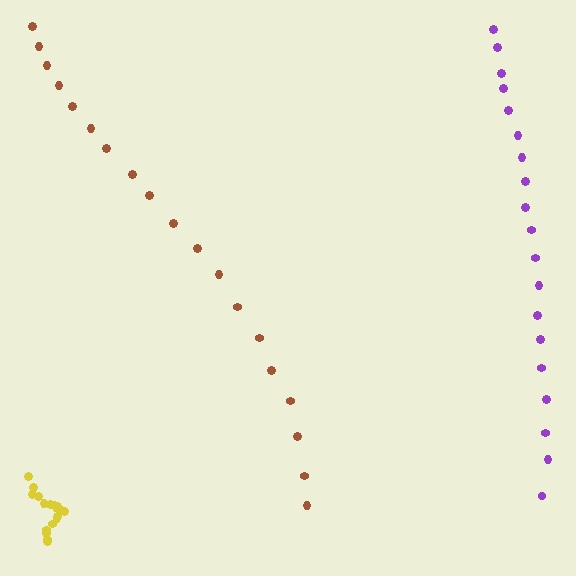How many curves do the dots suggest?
There are 3 distinct paths.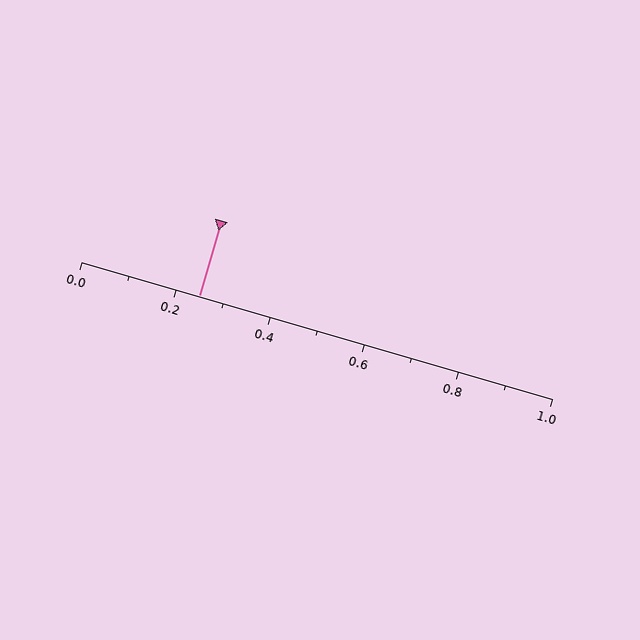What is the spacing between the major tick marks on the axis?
The major ticks are spaced 0.2 apart.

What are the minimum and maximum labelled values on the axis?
The axis runs from 0.0 to 1.0.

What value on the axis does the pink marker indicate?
The marker indicates approximately 0.25.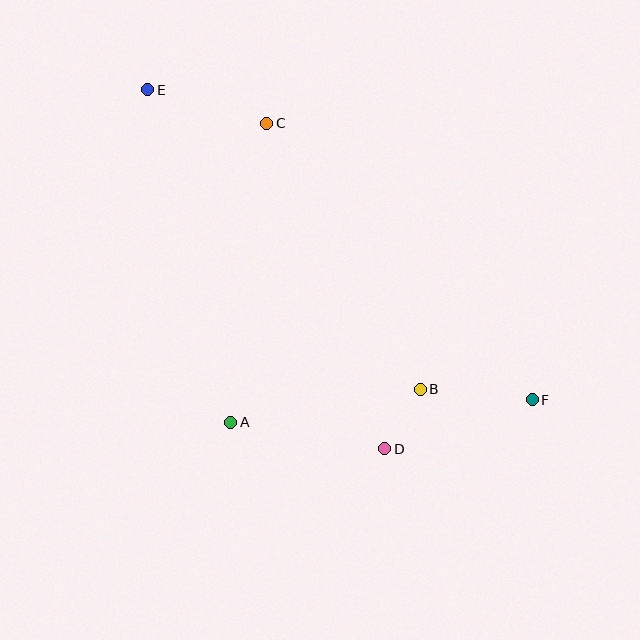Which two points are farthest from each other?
Points E and F are farthest from each other.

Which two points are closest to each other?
Points B and D are closest to each other.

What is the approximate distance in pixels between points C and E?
The distance between C and E is approximately 124 pixels.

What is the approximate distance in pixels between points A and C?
The distance between A and C is approximately 302 pixels.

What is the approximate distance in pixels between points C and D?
The distance between C and D is approximately 346 pixels.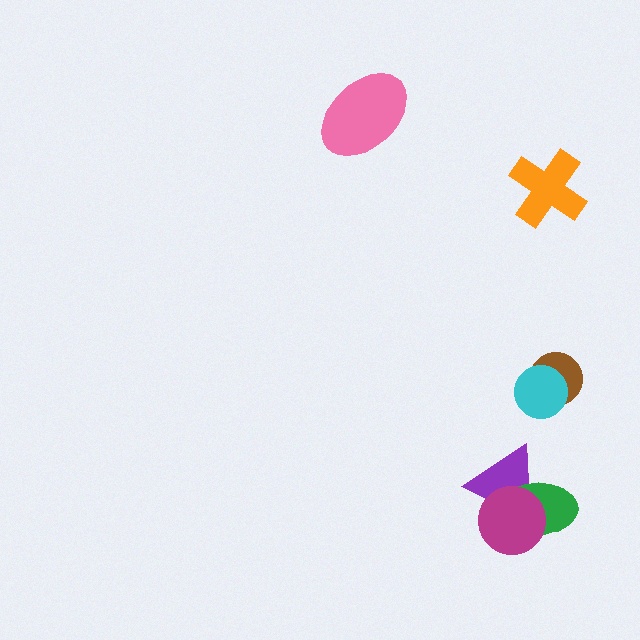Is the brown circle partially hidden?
Yes, it is partially covered by another shape.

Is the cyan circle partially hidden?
No, no other shape covers it.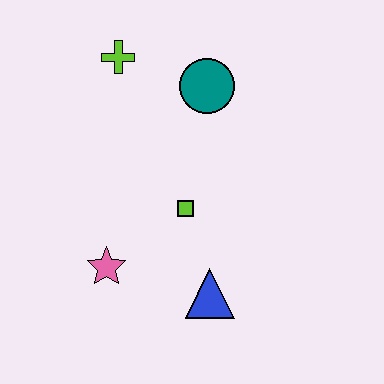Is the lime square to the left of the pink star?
No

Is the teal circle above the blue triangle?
Yes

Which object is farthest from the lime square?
The lime cross is farthest from the lime square.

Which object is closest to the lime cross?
The teal circle is closest to the lime cross.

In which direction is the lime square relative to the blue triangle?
The lime square is above the blue triangle.